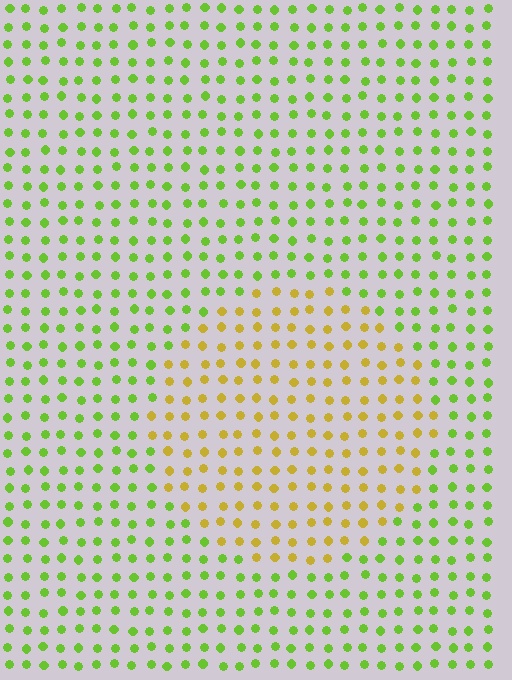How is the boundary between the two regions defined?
The boundary is defined purely by a slight shift in hue (about 46 degrees). Spacing, size, and orientation are identical on both sides.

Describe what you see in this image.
The image is filled with small lime elements in a uniform arrangement. A circle-shaped region is visible where the elements are tinted to a slightly different hue, forming a subtle color boundary.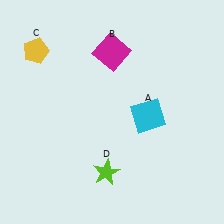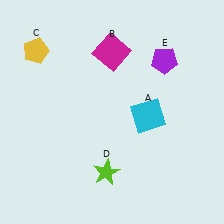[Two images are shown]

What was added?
A purple pentagon (E) was added in Image 2.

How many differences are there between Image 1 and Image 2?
There is 1 difference between the two images.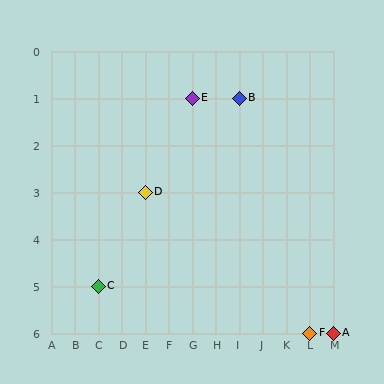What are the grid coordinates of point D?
Point D is at grid coordinates (E, 3).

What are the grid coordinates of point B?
Point B is at grid coordinates (I, 1).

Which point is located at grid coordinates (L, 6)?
Point F is at (L, 6).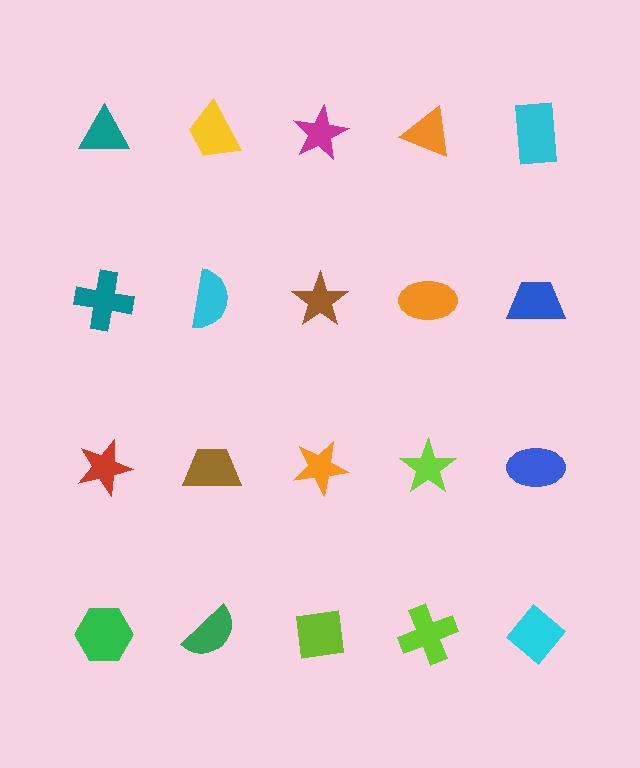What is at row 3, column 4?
A lime star.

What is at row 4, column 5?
A cyan diamond.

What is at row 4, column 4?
A lime cross.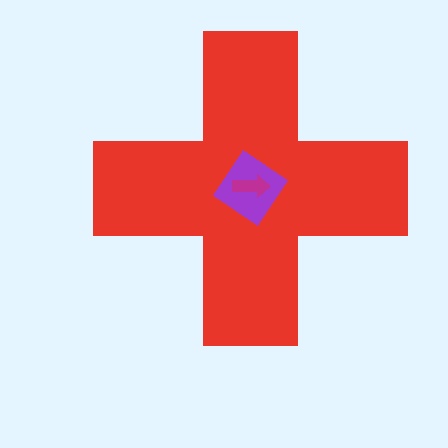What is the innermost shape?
The magenta arrow.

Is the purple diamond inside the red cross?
Yes.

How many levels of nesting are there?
3.